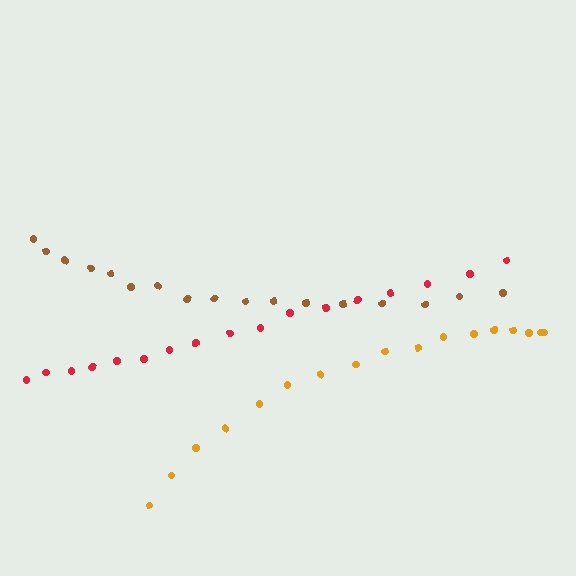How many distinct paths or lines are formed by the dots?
There are 3 distinct paths.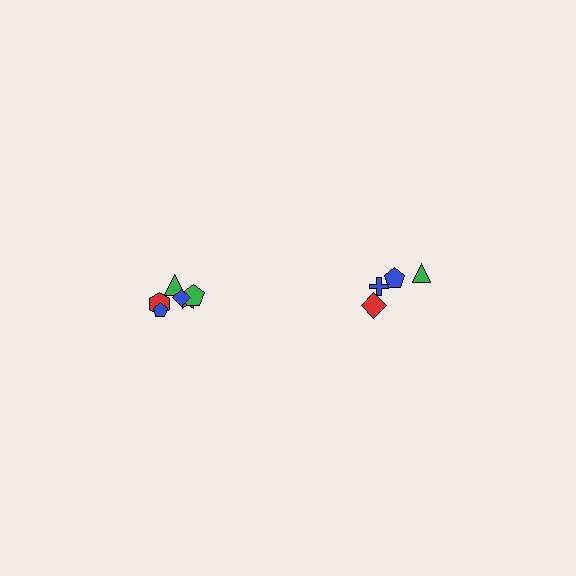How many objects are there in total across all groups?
There are 10 objects.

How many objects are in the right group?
There are 4 objects.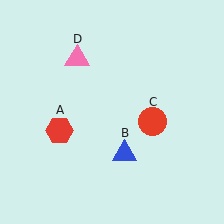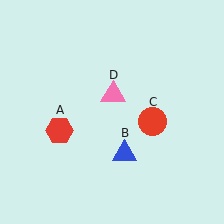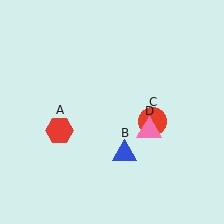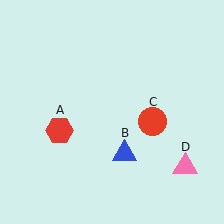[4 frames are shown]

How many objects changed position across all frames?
1 object changed position: pink triangle (object D).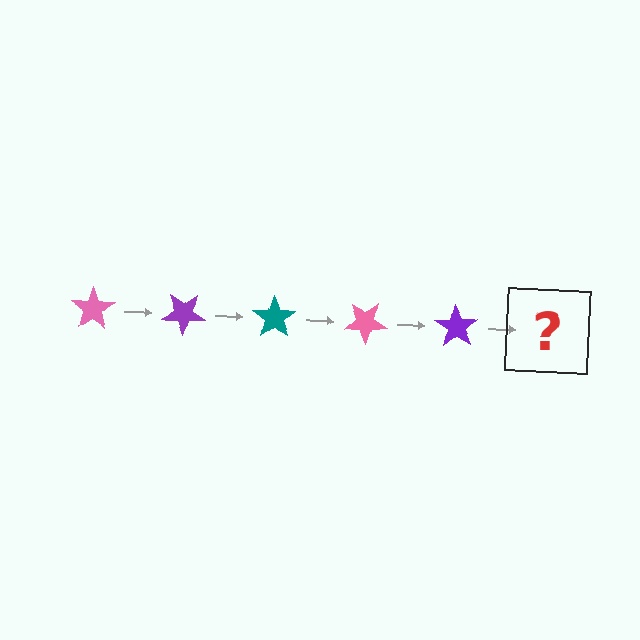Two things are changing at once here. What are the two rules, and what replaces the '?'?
The two rules are that it rotates 35 degrees each step and the color cycles through pink, purple, and teal. The '?' should be a teal star, rotated 175 degrees from the start.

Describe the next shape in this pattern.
It should be a teal star, rotated 175 degrees from the start.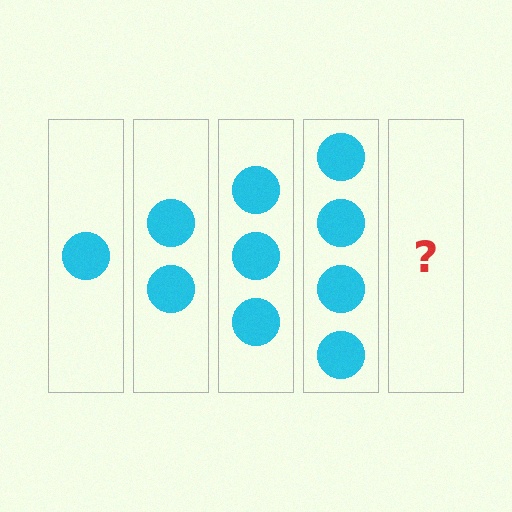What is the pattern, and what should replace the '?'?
The pattern is that each step adds one more circle. The '?' should be 5 circles.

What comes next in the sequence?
The next element should be 5 circles.